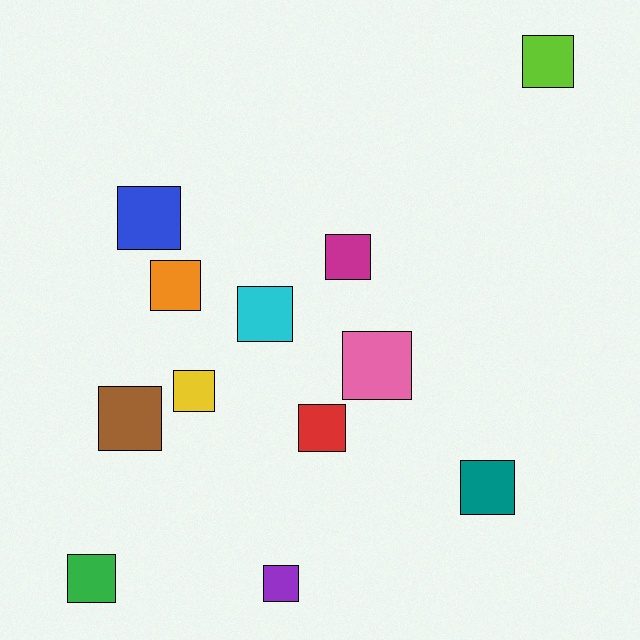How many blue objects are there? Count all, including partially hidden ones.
There is 1 blue object.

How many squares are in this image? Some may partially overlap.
There are 12 squares.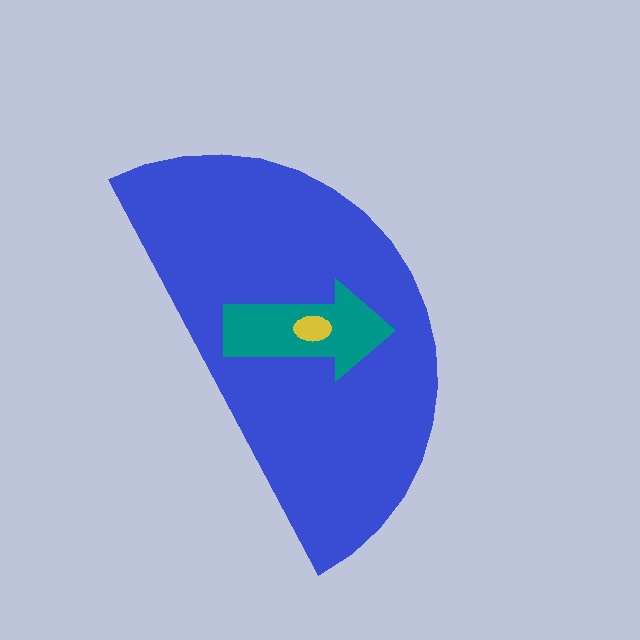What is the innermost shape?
The yellow ellipse.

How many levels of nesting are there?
3.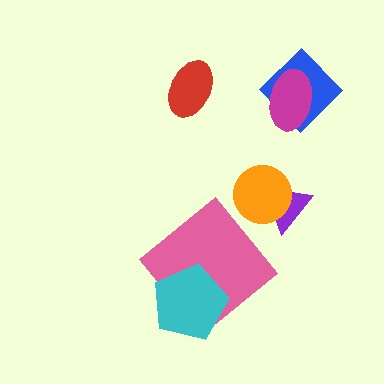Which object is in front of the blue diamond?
The magenta ellipse is in front of the blue diamond.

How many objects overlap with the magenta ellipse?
1 object overlaps with the magenta ellipse.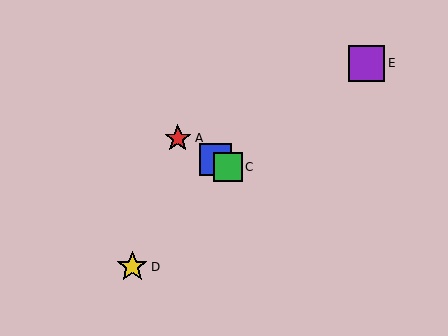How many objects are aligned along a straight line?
3 objects (A, B, C) are aligned along a straight line.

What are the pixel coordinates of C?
Object C is at (228, 167).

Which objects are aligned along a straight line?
Objects A, B, C are aligned along a straight line.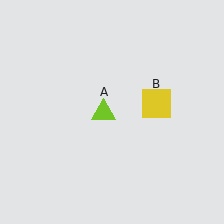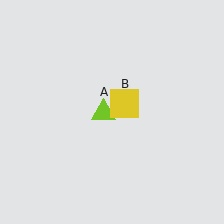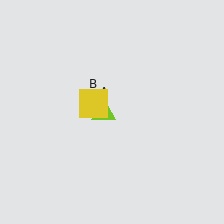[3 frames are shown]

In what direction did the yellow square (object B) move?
The yellow square (object B) moved left.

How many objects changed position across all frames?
1 object changed position: yellow square (object B).